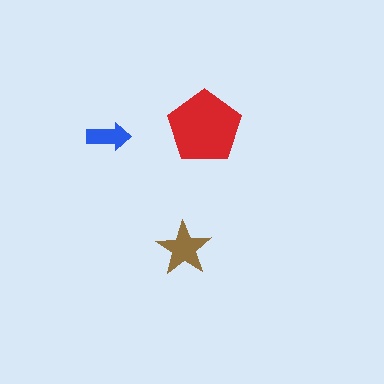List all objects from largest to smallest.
The red pentagon, the brown star, the blue arrow.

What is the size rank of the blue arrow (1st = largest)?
3rd.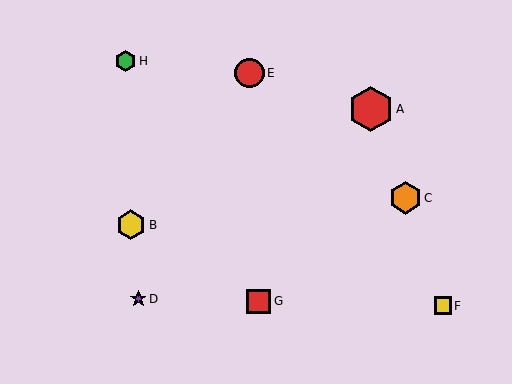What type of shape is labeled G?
Shape G is a red square.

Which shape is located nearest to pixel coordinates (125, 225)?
The yellow hexagon (labeled B) at (131, 225) is nearest to that location.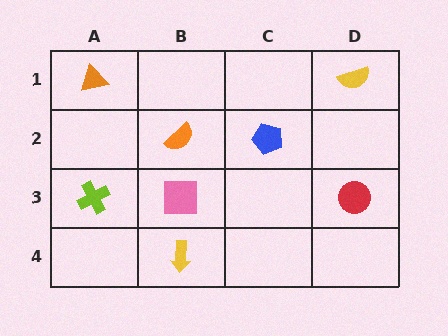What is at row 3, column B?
A pink square.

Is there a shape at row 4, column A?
No, that cell is empty.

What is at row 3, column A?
A lime cross.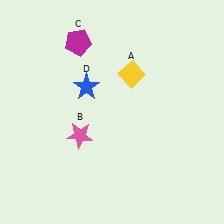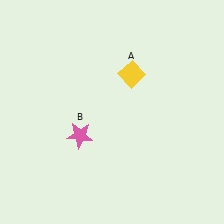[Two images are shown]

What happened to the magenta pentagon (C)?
The magenta pentagon (C) was removed in Image 2. It was in the top-left area of Image 1.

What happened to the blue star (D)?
The blue star (D) was removed in Image 2. It was in the top-left area of Image 1.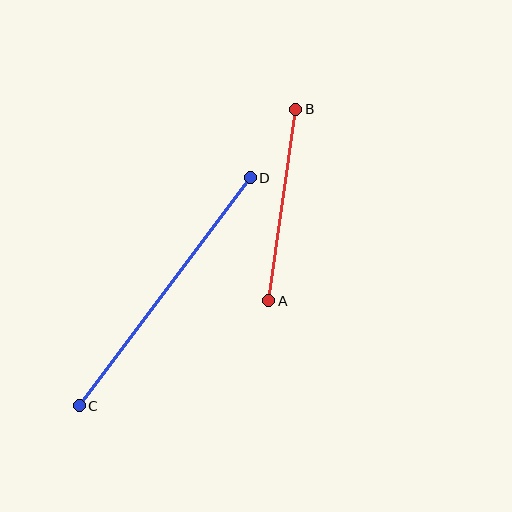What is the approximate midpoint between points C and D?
The midpoint is at approximately (165, 292) pixels.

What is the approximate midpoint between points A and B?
The midpoint is at approximately (282, 205) pixels.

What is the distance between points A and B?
The distance is approximately 194 pixels.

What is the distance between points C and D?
The distance is approximately 285 pixels.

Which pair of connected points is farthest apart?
Points C and D are farthest apart.